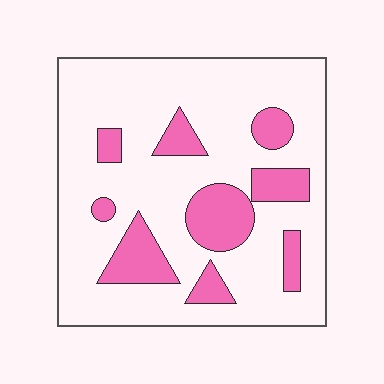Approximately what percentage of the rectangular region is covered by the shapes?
Approximately 20%.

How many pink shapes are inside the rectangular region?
9.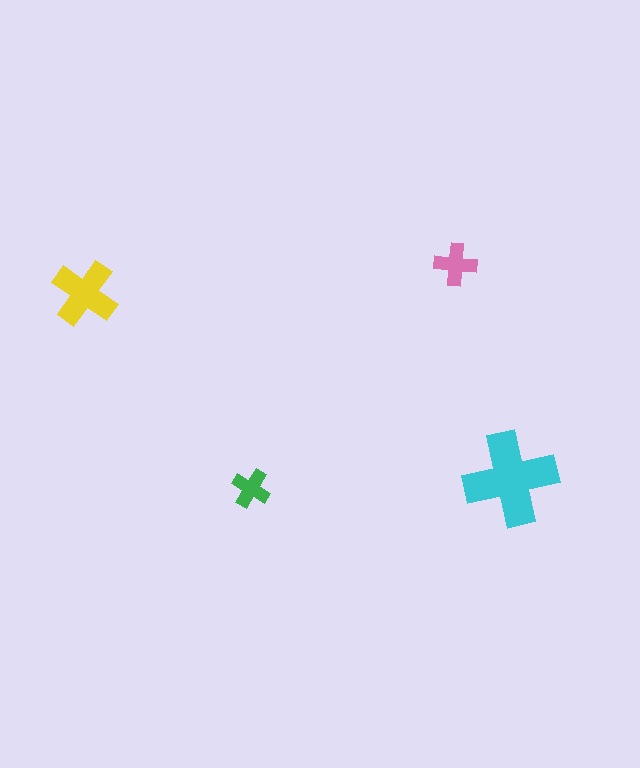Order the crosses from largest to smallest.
the cyan one, the yellow one, the pink one, the green one.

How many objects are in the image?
There are 4 objects in the image.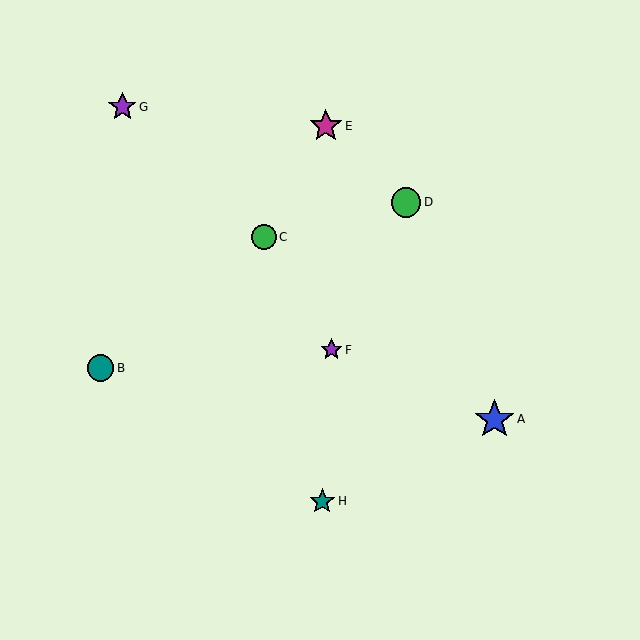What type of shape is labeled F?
Shape F is a purple star.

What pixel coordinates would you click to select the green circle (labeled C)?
Click at (264, 237) to select the green circle C.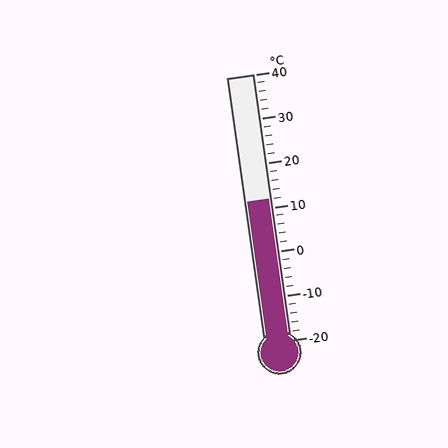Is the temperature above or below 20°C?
The temperature is below 20°C.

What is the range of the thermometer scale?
The thermometer scale ranges from -20°C to 40°C.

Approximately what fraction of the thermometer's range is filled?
The thermometer is filled to approximately 55% of its range.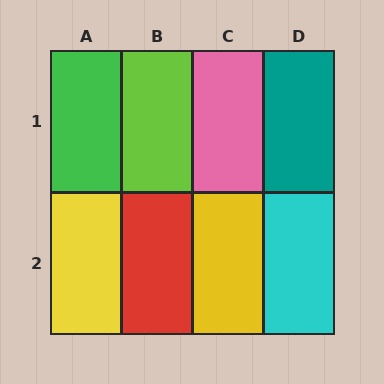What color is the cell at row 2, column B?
Red.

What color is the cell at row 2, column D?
Cyan.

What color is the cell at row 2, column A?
Yellow.